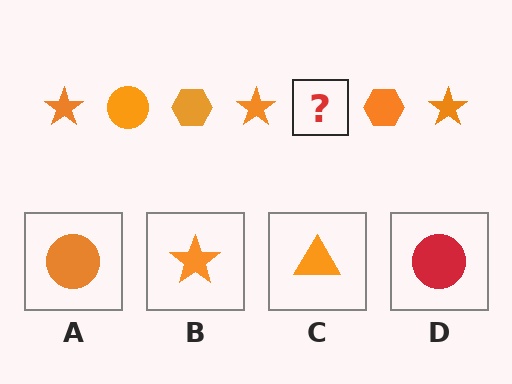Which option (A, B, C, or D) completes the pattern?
A.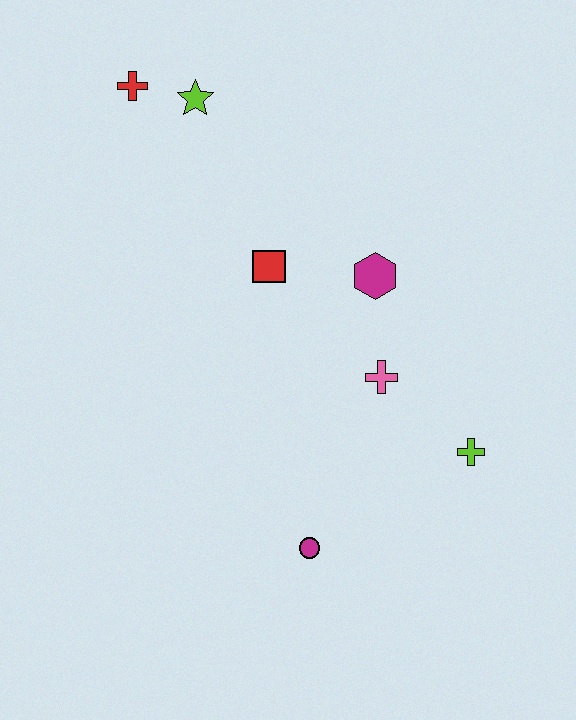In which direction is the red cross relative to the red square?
The red cross is above the red square.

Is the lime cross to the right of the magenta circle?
Yes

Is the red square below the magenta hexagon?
No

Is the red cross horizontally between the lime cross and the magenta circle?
No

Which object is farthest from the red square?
The magenta circle is farthest from the red square.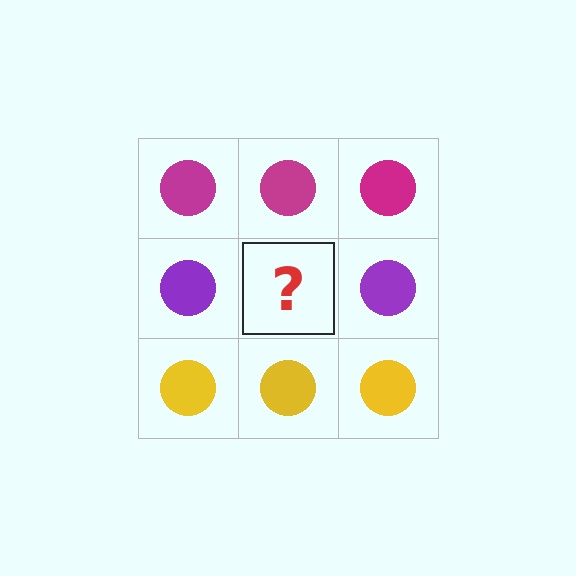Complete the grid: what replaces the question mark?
The question mark should be replaced with a purple circle.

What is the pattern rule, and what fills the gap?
The rule is that each row has a consistent color. The gap should be filled with a purple circle.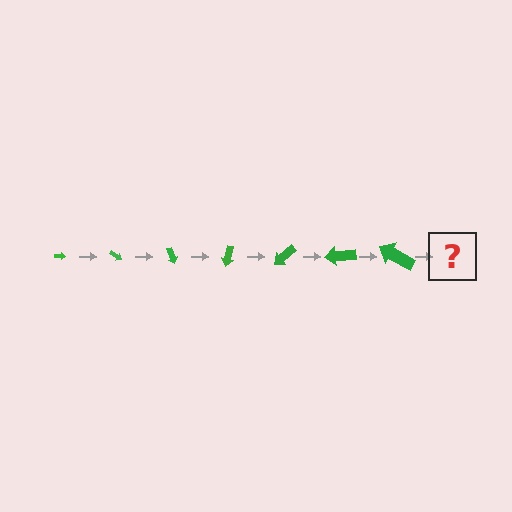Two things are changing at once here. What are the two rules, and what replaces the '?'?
The two rules are that the arrow grows larger each step and it rotates 35 degrees each step. The '?' should be an arrow, larger than the previous one and rotated 245 degrees from the start.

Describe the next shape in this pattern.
It should be an arrow, larger than the previous one and rotated 245 degrees from the start.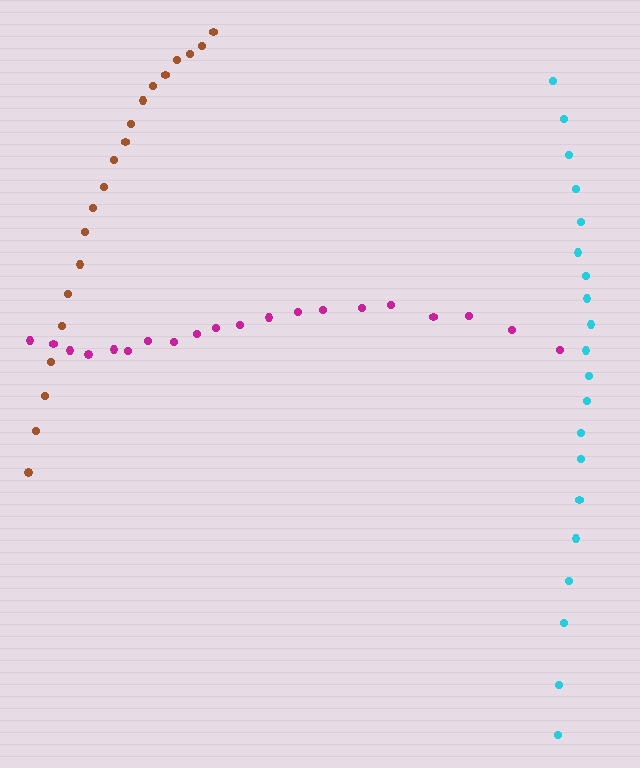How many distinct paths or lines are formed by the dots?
There are 3 distinct paths.